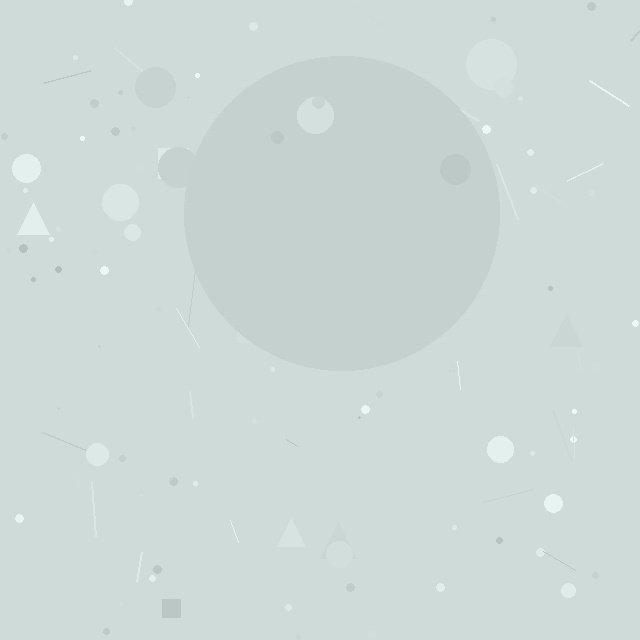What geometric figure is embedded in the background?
A circle is embedded in the background.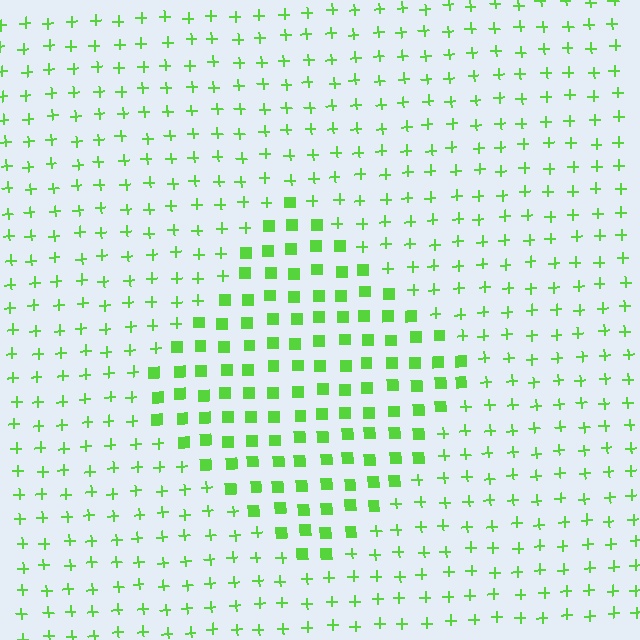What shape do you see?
I see a diamond.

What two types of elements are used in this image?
The image uses squares inside the diamond region and plus signs outside it.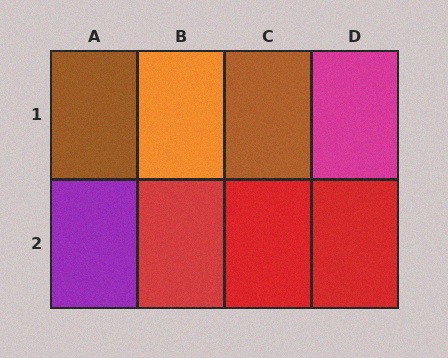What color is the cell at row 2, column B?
Red.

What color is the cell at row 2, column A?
Purple.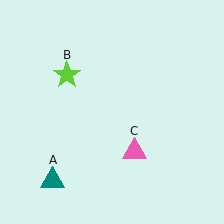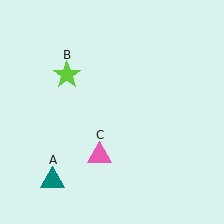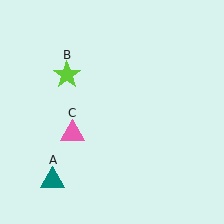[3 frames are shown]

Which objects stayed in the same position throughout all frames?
Teal triangle (object A) and lime star (object B) remained stationary.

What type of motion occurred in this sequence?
The pink triangle (object C) rotated clockwise around the center of the scene.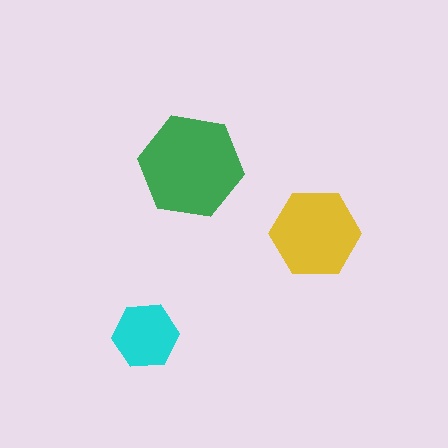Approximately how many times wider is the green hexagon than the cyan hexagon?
About 1.5 times wider.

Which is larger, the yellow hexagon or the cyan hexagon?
The yellow one.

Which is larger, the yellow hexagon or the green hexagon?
The green one.